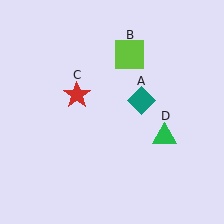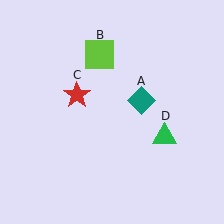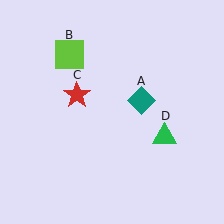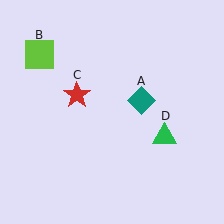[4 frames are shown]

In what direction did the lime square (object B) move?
The lime square (object B) moved left.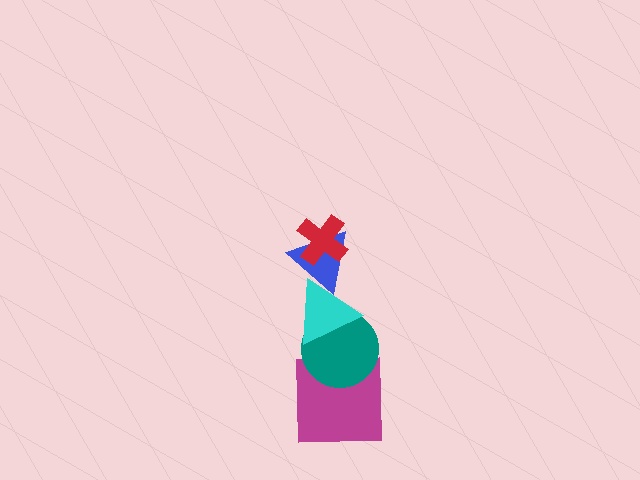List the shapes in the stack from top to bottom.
From top to bottom: the red cross, the blue triangle, the cyan triangle, the teal circle, the magenta square.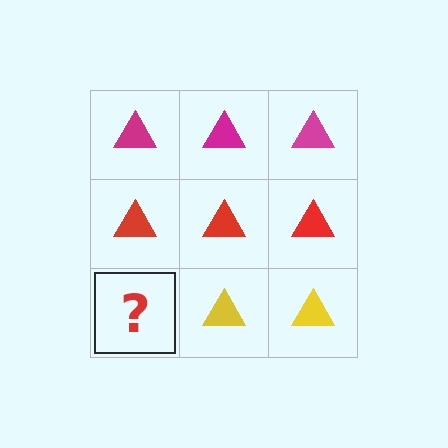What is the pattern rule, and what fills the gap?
The rule is that each row has a consistent color. The gap should be filled with a yellow triangle.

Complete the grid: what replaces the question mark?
The question mark should be replaced with a yellow triangle.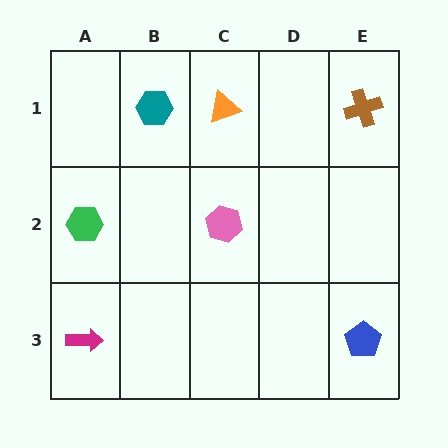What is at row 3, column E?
A blue pentagon.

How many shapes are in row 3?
2 shapes.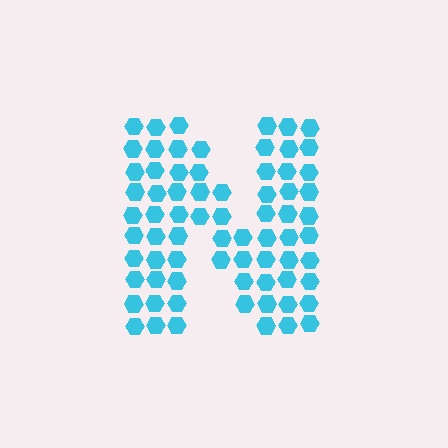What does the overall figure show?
The overall figure shows the letter N.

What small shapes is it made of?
It is made of small hexagons.